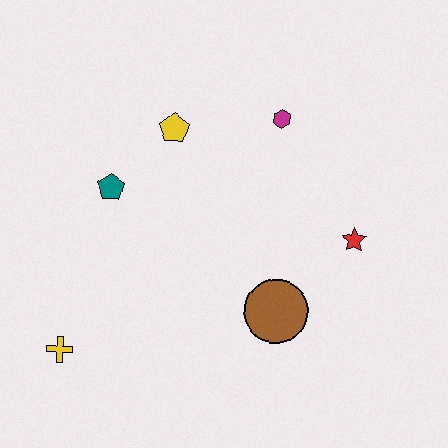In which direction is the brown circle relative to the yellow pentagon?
The brown circle is below the yellow pentagon.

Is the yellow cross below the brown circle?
Yes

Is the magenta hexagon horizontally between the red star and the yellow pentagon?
Yes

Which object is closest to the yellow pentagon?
The teal pentagon is closest to the yellow pentagon.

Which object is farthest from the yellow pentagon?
The yellow cross is farthest from the yellow pentagon.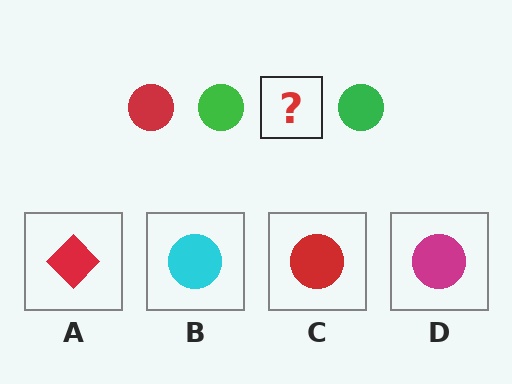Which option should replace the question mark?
Option C.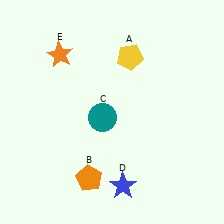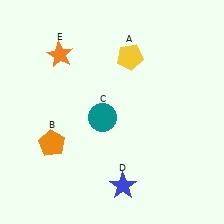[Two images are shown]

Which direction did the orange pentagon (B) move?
The orange pentagon (B) moved left.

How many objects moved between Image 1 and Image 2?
1 object moved between the two images.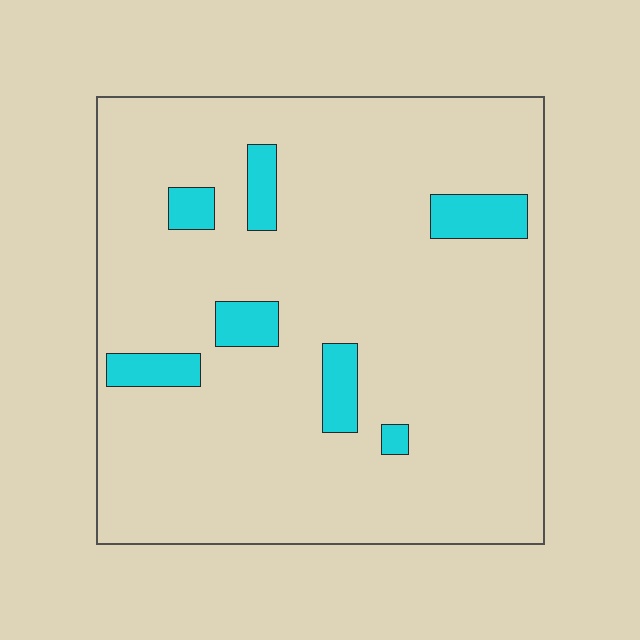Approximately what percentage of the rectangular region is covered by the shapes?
Approximately 10%.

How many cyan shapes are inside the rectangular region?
7.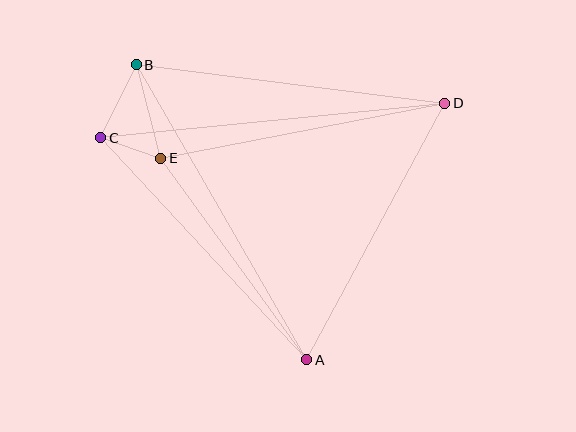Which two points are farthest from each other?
Points C and D are farthest from each other.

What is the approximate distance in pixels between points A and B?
The distance between A and B is approximately 341 pixels.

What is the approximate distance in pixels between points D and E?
The distance between D and E is approximately 289 pixels.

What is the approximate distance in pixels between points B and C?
The distance between B and C is approximately 81 pixels.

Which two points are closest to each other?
Points C and E are closest to each other.